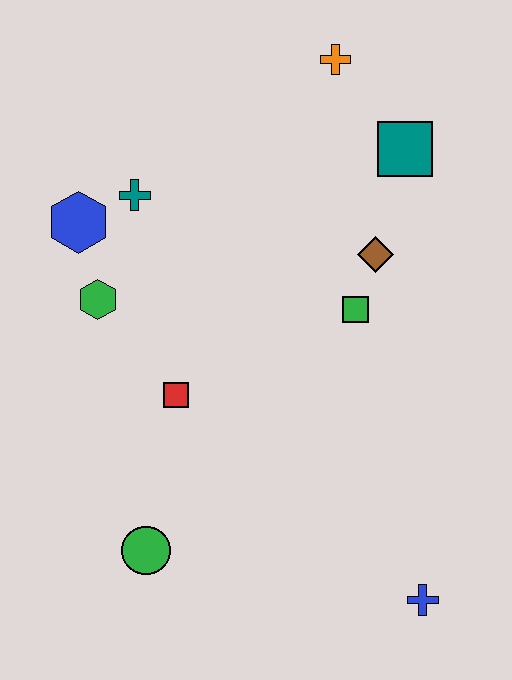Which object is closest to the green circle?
The red square is closest to the green circle.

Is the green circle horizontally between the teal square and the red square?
No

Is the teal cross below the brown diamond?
No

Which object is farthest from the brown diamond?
The green circle is farthest from the brown diamond.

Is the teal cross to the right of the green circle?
No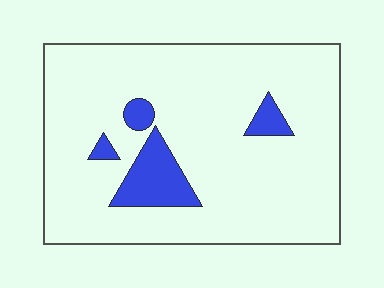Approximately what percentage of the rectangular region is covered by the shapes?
Approximately 10%.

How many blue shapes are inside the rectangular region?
4.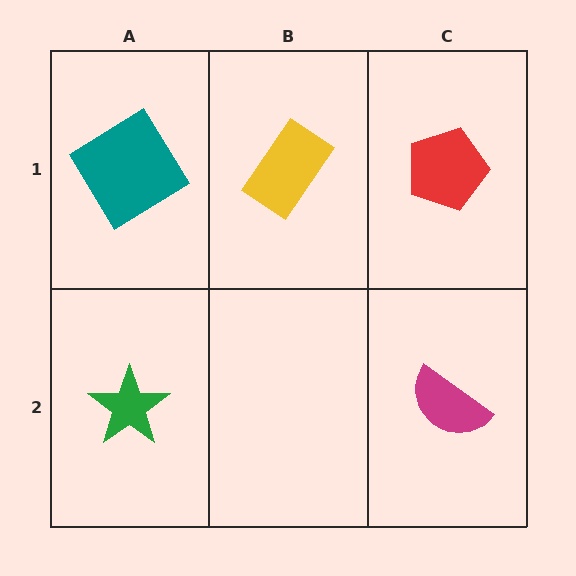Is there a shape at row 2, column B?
No, that cell is empty.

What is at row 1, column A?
A teal diamond.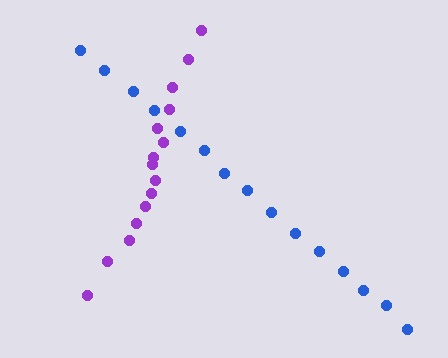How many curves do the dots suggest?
There are 2 distinct paths.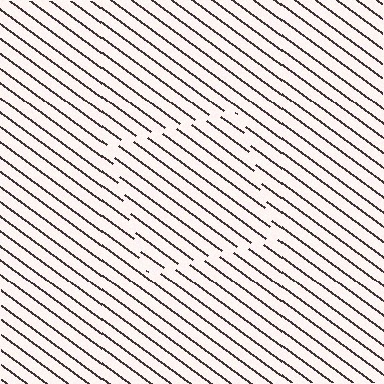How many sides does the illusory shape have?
4 sides — the line-ends trace a square.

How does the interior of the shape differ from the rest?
The interior of the shape contains the same grating, shifted by half a period — the contour is defined by the phase discontinuity where line-ends from the inner and outer gratings abut.